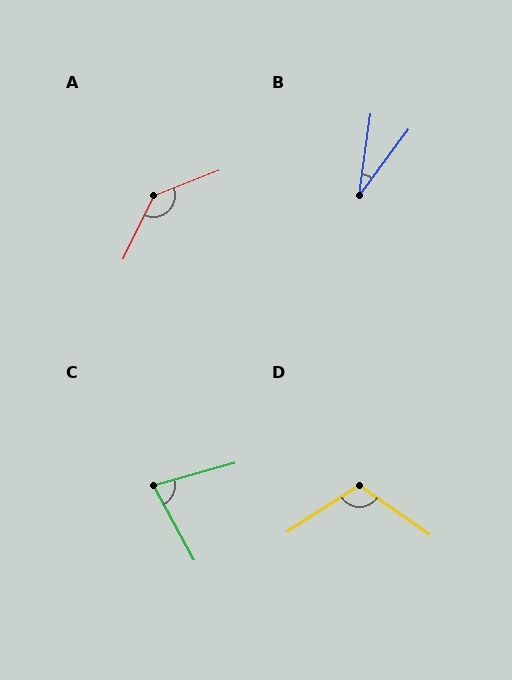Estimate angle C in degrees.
Approximately 77 degrees.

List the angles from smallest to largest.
B (29°), C (77°), D (112°), A (137°).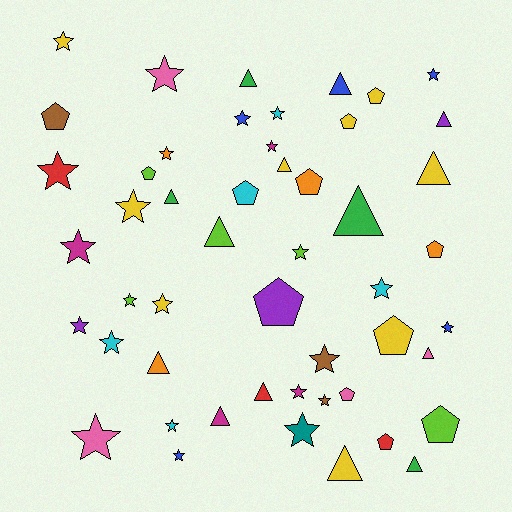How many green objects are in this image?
There are 4 green objects.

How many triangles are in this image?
There are 14 triangles.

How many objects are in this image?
There are 50 objects.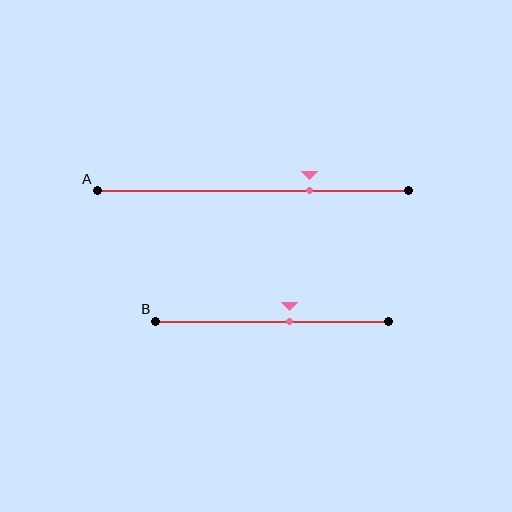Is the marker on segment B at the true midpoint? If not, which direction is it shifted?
No, the marker on segment B is shifted to the right by about 8% of the segment length.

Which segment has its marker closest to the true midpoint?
Segment B has its marker closest to the true midpoint.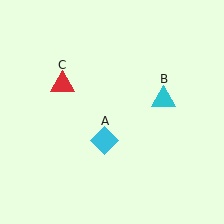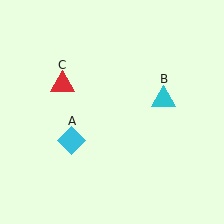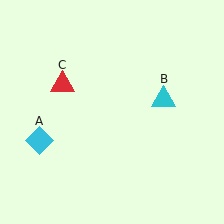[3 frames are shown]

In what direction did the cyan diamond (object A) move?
The cyan diamond (object A) moved left.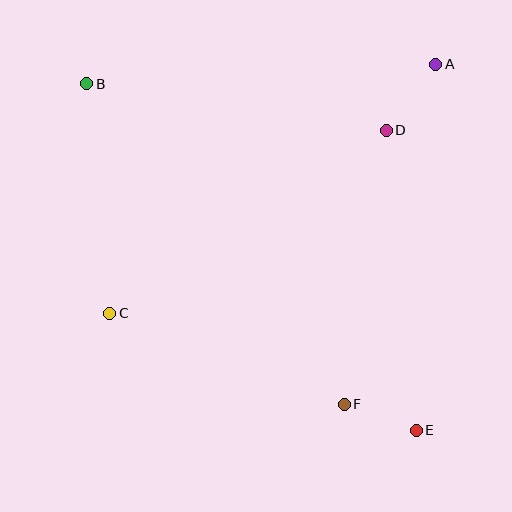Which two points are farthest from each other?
Points B and E are farthest from each other.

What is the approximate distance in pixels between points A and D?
The distance between A and D is approximately 82 pixels.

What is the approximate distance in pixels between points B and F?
The distance between B and F is approximately 411 pixels.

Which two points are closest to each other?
Points E and F are closest to each other.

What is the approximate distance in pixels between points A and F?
The distance between A and F is approximately 352 pixels.